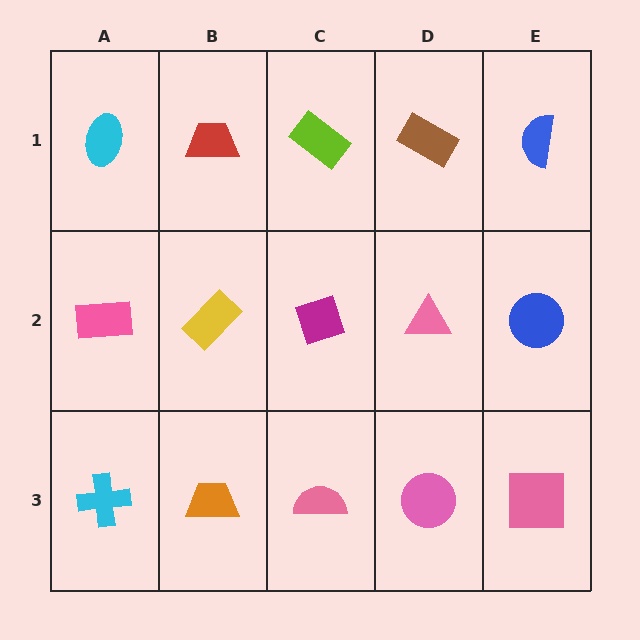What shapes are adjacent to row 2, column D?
A brown rectangle (row 1, column D), a pink circle (row 3, column D), a magenta diamond (row 2, column C), a blue circle (row 2, column E).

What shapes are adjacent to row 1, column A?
A pink rectangle (row 2, column A), a red trapezoid (row 1, column B).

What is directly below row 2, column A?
A cyan cross.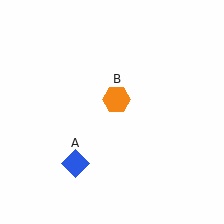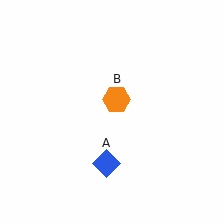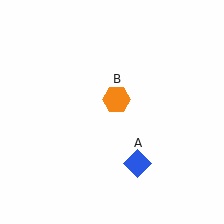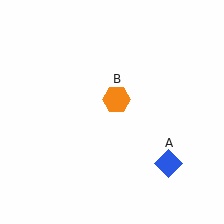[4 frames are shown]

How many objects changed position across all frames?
1 object changed position: blue diamond (object A).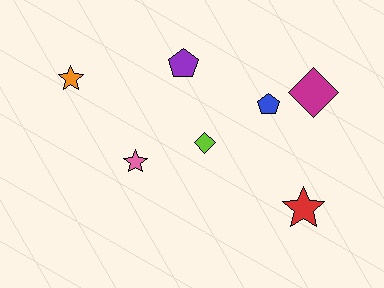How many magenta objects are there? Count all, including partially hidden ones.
There is 1 magenta object.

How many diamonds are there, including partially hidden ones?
There are 2 diamonds.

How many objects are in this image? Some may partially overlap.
There are 7 objects.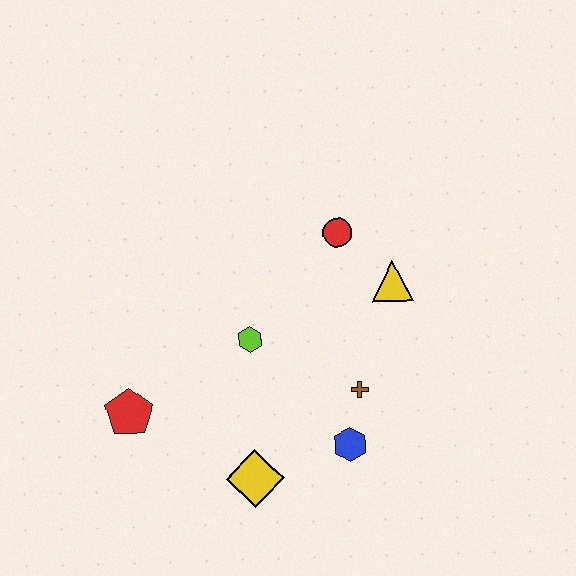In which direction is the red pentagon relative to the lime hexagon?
The red pentagon is to the left of the lime hexagon.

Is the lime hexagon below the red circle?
Yes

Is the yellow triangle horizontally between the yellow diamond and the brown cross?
No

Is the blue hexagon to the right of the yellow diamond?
Yes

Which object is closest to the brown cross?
The blue hexagon is closest to the brown cross.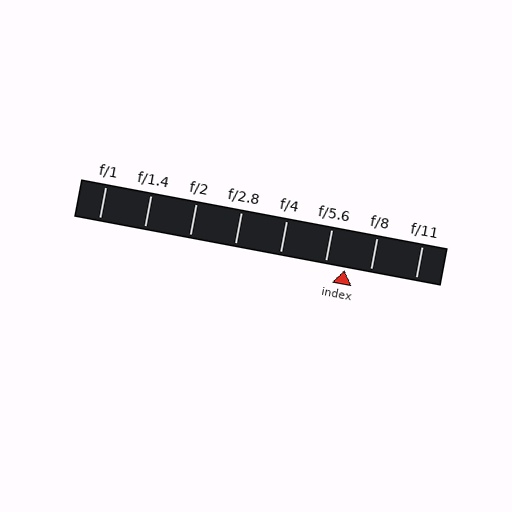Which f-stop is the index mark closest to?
The index mark is closest to f/5.6.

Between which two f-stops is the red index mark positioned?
The index mark is between f/5.6 and f/8.